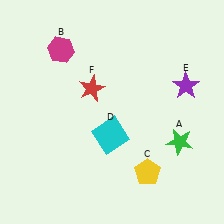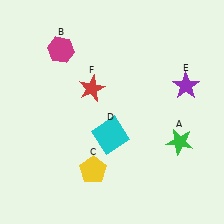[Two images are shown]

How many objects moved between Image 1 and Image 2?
1 object moved between the two images.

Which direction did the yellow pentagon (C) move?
The yellow pentagon (C) moved left.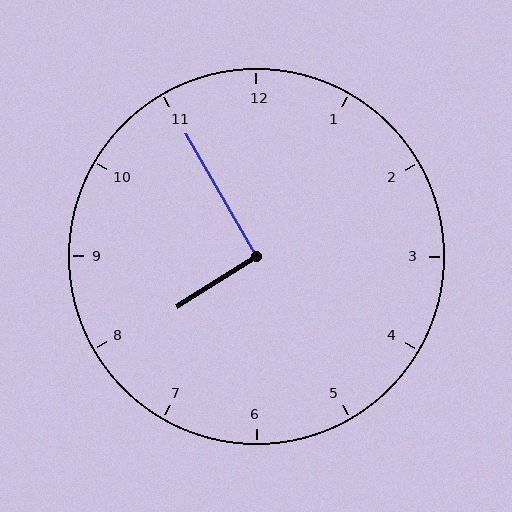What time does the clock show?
7:55.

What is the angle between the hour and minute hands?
Approximately 92 degrees.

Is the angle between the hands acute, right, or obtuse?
It is right.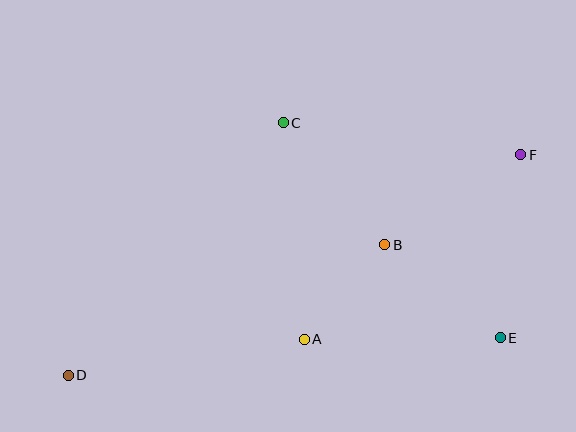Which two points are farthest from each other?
Points D and F are farthest from each other.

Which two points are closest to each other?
Points A and B are closest to each other.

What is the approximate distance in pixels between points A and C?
The distance between A and C is approximately 217 pixels.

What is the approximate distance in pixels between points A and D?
The distance between A and D is approximately 239 pixels.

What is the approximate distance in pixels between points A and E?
The distance between A and E is approximately 196 pixels.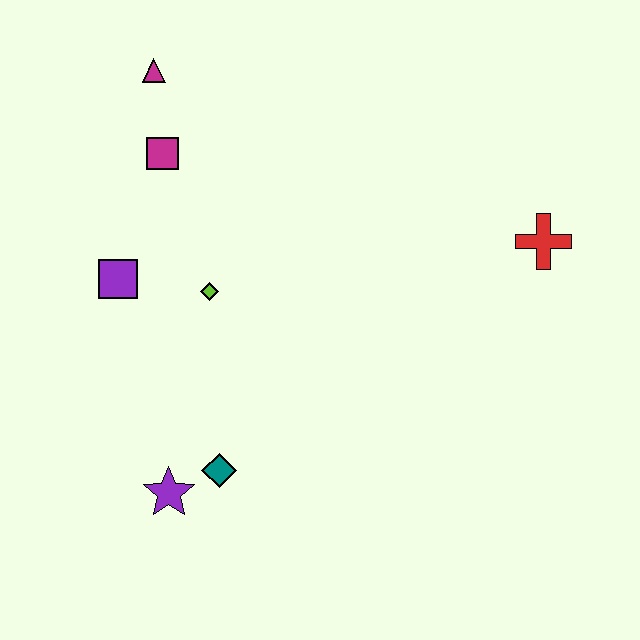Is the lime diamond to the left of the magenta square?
No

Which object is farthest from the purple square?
The red cross is farthest from the purple square.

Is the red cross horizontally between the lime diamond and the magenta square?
No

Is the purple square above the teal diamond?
Yes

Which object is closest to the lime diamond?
The purple square is closest to the lime diamond.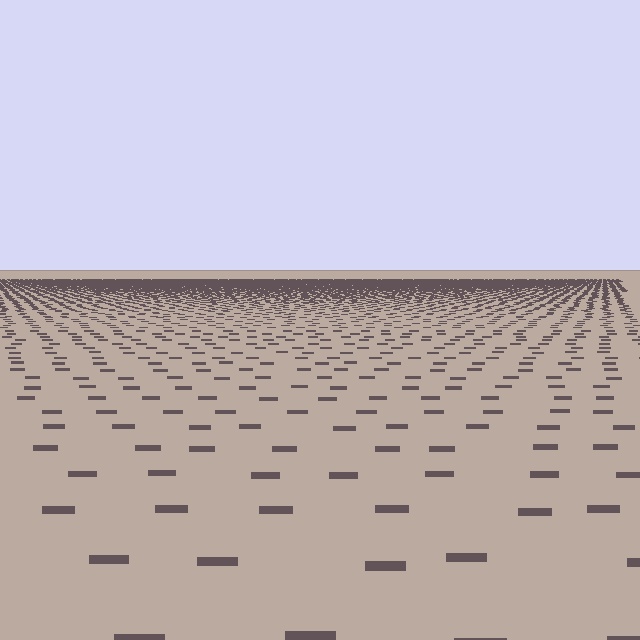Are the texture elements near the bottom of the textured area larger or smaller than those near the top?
Larger. Near the bottom, elements are closer to the viewer and appear at a bigger on-screen size.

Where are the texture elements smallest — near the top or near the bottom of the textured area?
Near the top.